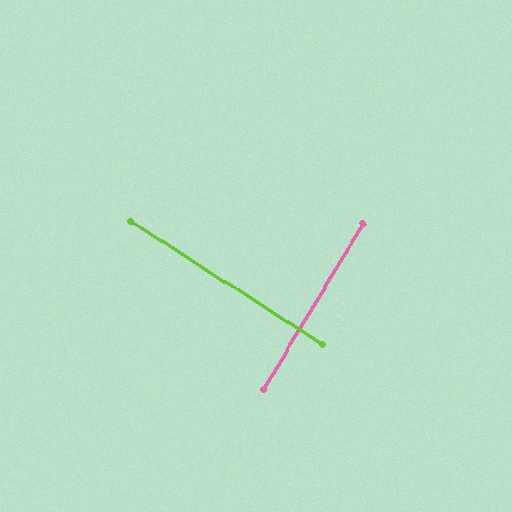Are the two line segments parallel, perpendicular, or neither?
Perpendicular — they meet at approximately 88°.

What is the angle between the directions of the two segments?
Approximately 88 degrees.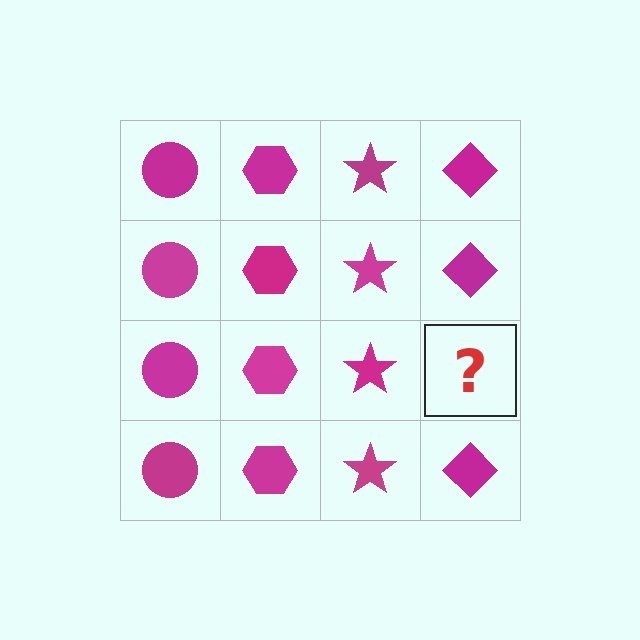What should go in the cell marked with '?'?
The missing cell should contain a magenta diamond.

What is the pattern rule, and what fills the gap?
The rule is that each column has a consistent shape. The gap should be filled with a magenta diamond.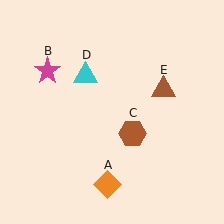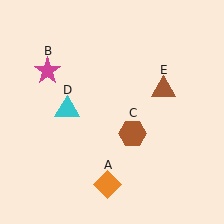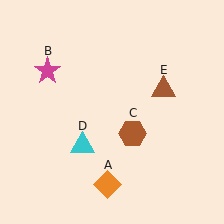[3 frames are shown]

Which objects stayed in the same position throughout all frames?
Orange diamond (object A) and magenta star (object B) and brown hexagon (object C) and brown triangle (object E) remained stationary.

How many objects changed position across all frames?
1 object changed position: cyan triangle (object D).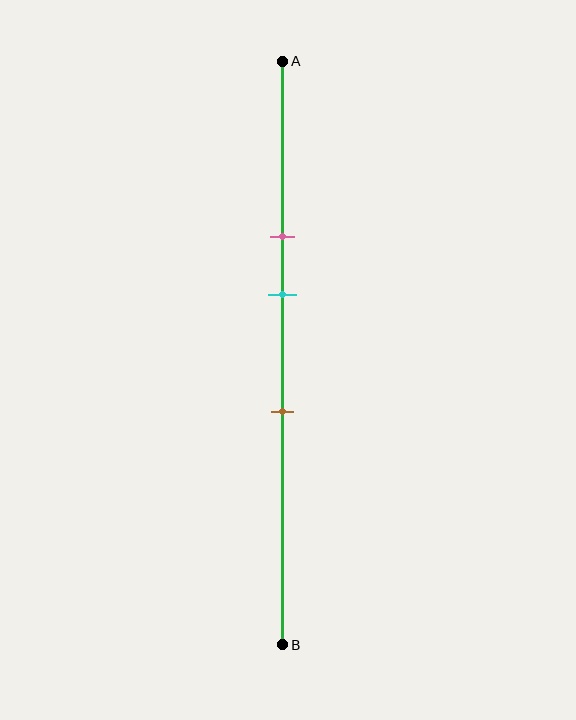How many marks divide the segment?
There are 3 marks dividing the segment.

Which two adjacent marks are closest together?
The pink and cyan marks are the closest adjacent pair.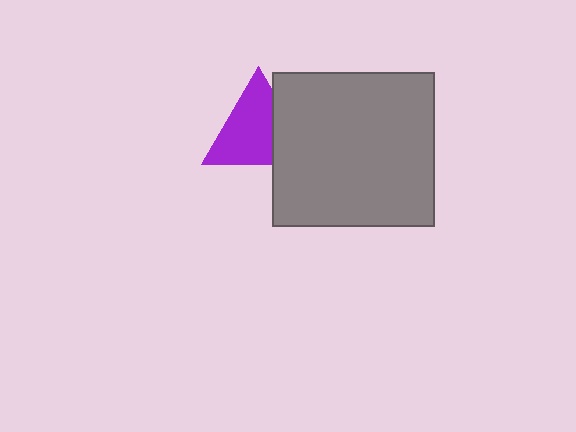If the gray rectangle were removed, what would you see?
You would see the complete purple triangle.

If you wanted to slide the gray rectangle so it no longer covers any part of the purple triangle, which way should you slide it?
Slide it right — that is the most direct way to separate the two shapes.